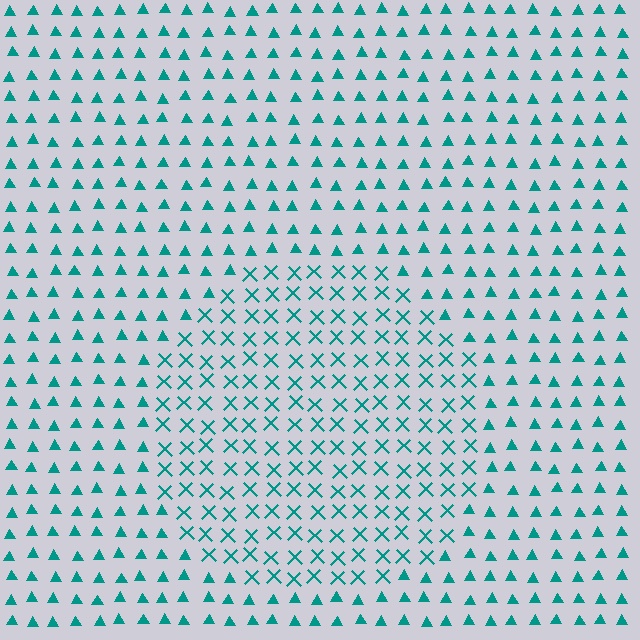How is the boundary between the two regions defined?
The boundary is defined by a change in element shape: X marks inside vs. triangles outside. All elements share the same color and spacing.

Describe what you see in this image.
The image is filled with small teal elements arranged in a uniform grid. A circle-shaped region contains X marks, while the surrounding area contains triangles. The boundary is defined purely by the change in element shape.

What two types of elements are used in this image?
The image uses X marks inside the circle region and triangles outside it.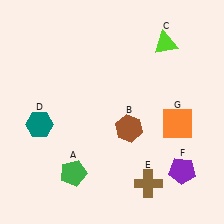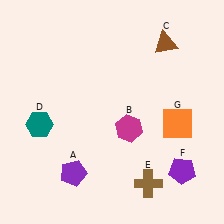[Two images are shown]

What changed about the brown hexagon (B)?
In Image 1, B is brown. In Image 2, it changed to magenta.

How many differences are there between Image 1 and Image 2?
There are 3 differences between the two images.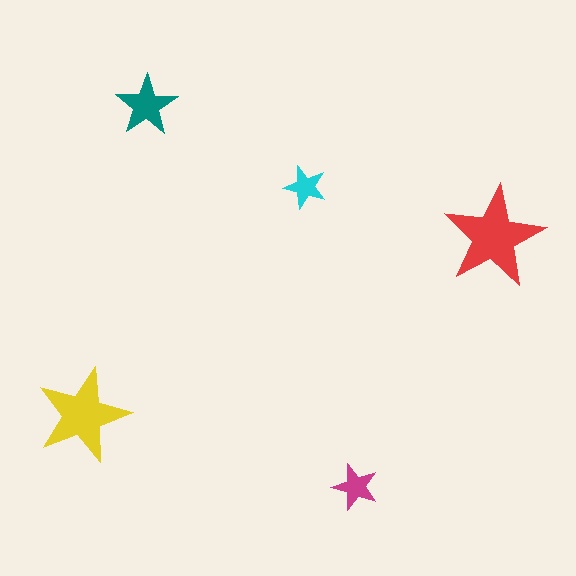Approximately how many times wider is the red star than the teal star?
About 1.5 times wider.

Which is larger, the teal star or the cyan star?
The teal one.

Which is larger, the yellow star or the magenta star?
The yellow one.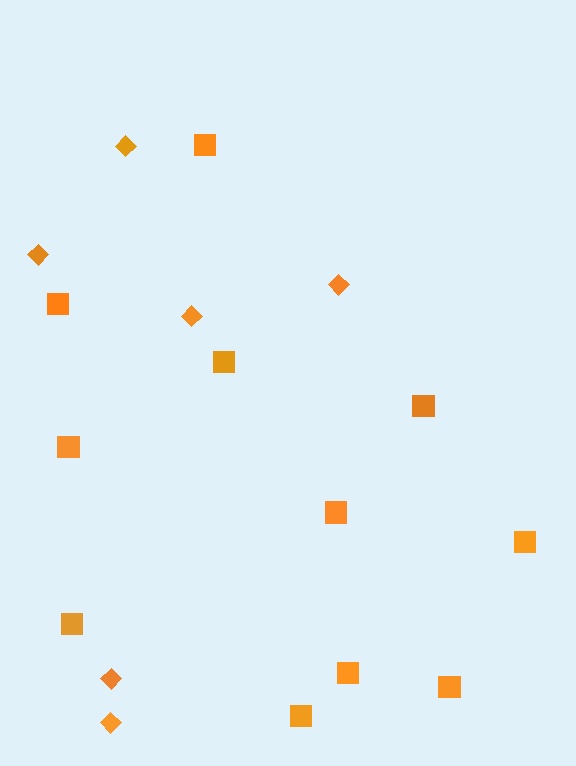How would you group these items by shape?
There are 2 groups: one group of squares (11) and one group of diamonds (6).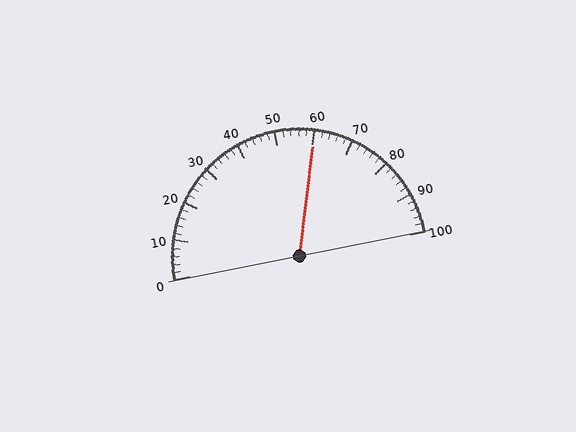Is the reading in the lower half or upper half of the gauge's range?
The reading is in the upper half of the range (0 to 100).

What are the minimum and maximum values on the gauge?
The gauge ranges from 0 to 100.